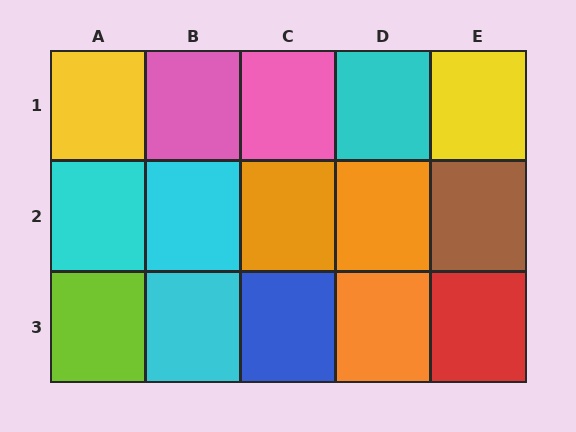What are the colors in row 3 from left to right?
Lime, cyan, blue, orange, red.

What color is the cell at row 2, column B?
Cyan.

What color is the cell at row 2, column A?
Cyan.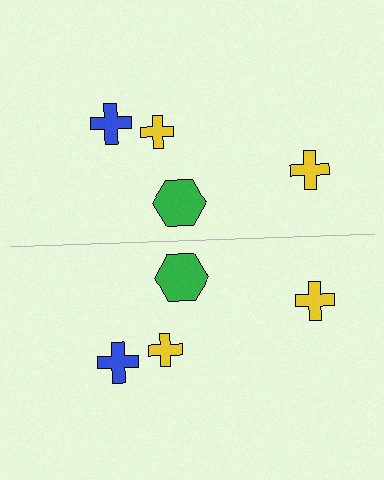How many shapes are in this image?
There are 8 shapes in this image.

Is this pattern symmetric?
Yes, this pattern has bilateral (reflection) symmetry.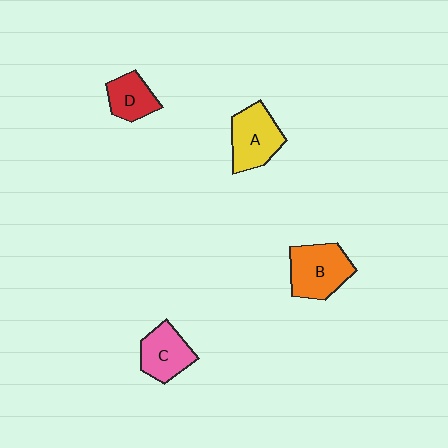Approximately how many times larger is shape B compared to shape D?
Approximately 1.6 times.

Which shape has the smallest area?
Shape D (red).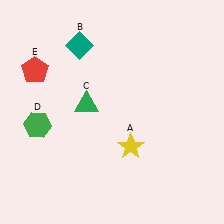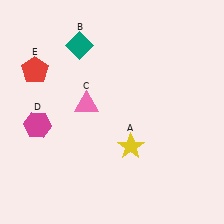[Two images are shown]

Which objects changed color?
C changed from green to pink. D changed from green to magenta.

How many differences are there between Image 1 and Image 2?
There are 2 differences between the two images.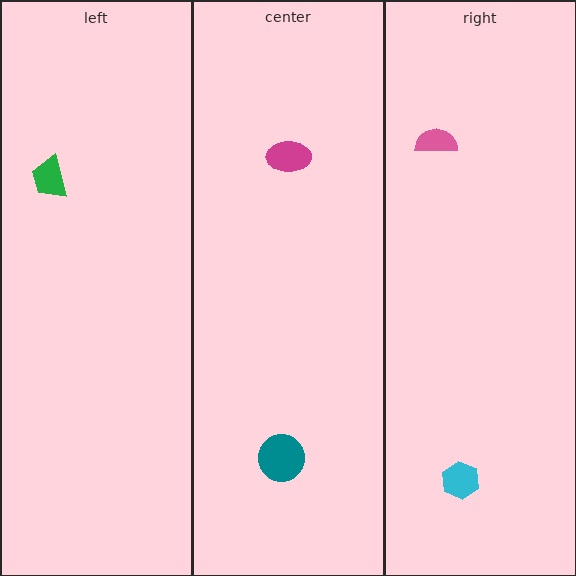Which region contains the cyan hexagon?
The right region.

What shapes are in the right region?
The cyan hexagon, the pink semicircle.